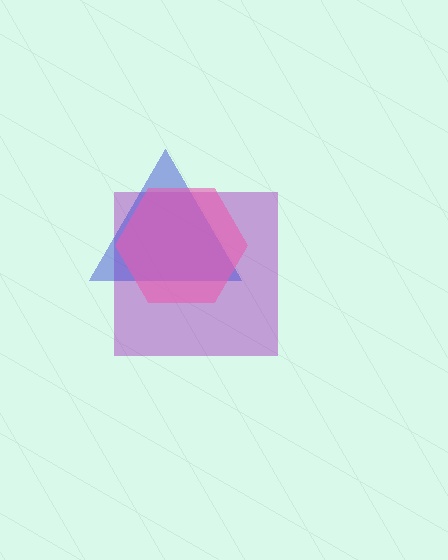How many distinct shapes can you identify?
There are 3 distinct shapes: a purple square, a blue triangle, a pink hexagon.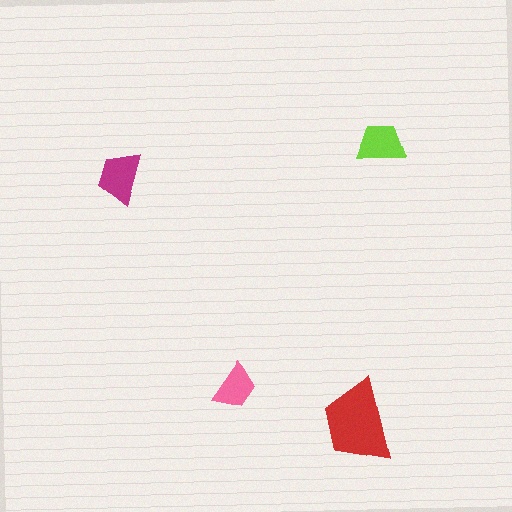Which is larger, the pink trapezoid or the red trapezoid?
The red one.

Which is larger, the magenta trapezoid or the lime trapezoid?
The magenta one.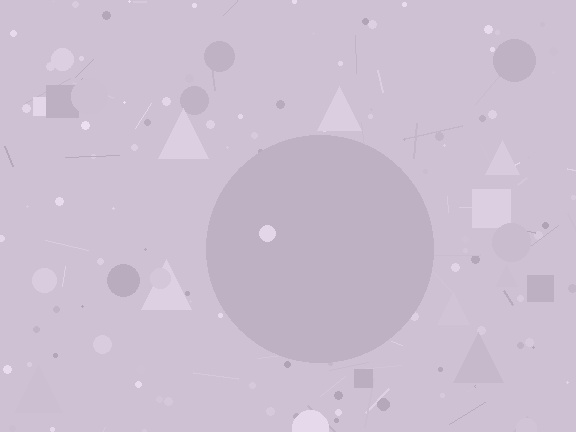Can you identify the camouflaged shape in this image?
The camouflaged shape is a circle.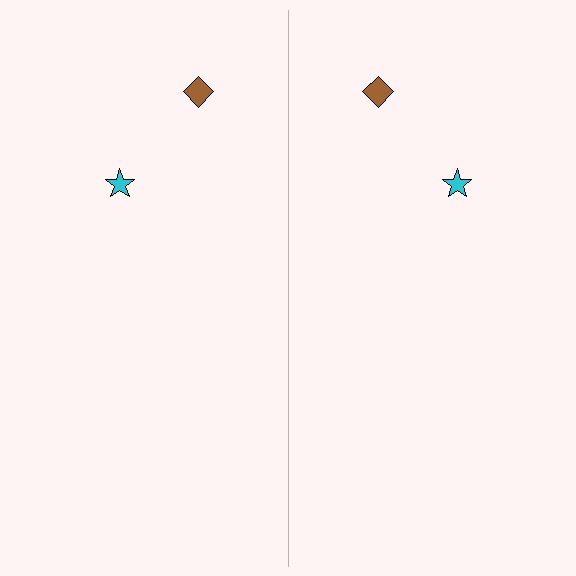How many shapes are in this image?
There are 4 shapes in this image.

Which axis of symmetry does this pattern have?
The pattern has a vertical axis of symmetry running through the center of the image.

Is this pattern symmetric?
Yes, this pattern has bilateral (reflection) symmetry.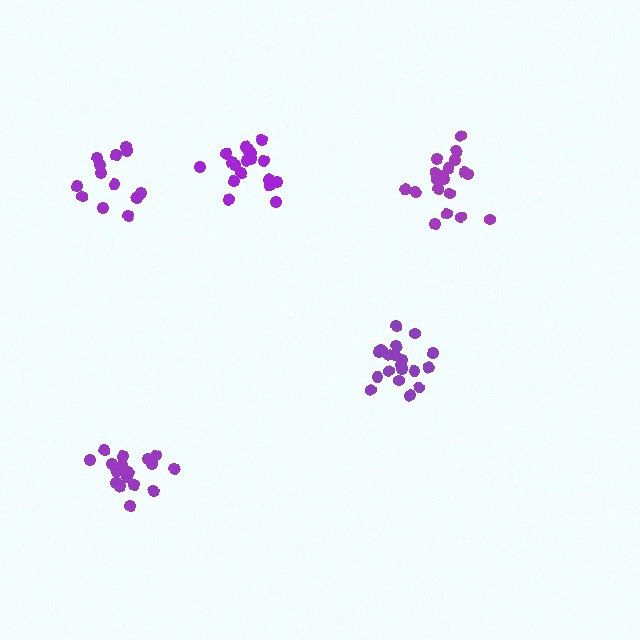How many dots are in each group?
Group 1: 19 dots, Group 2: 19 dots, Group 3: 13 dots, Group 4: 18 dots, Group 5: 17 dots (86 total).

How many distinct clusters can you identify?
There are 5 distinct clusters.